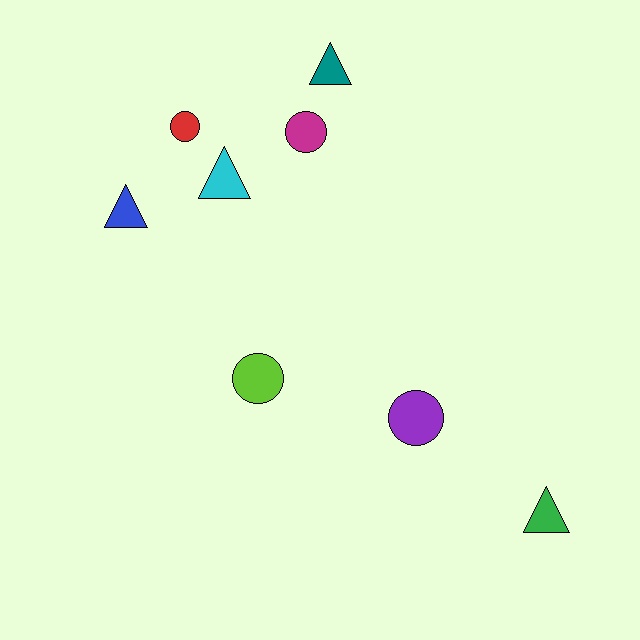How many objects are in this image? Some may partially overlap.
There are 8 objects.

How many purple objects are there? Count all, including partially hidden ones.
There is 1 purple object.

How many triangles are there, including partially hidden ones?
There are 4 triangles.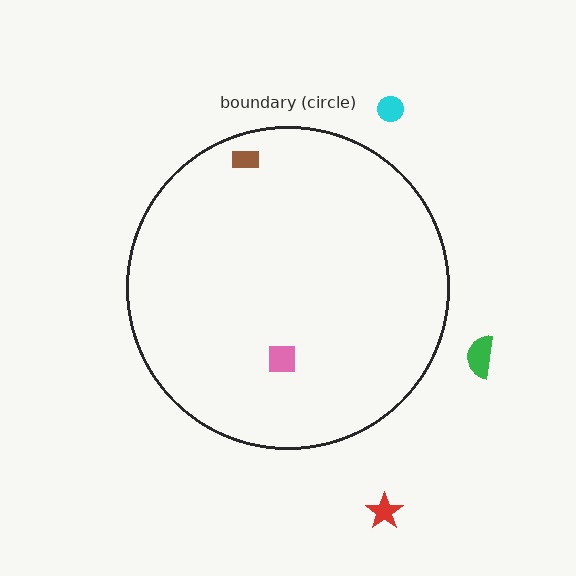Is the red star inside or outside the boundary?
Outside.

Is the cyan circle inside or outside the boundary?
Outside.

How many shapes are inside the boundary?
2 inside, 3 outside.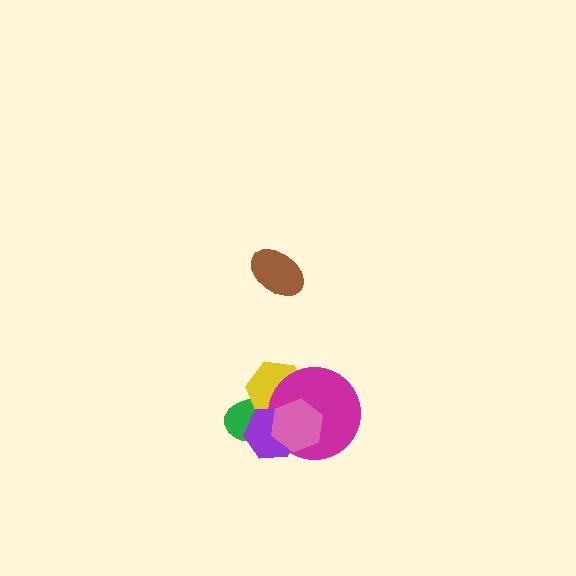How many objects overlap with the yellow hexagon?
4 objects overlap with the yellow hexagon.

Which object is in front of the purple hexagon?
The pink hexagon is in front of the purple hexagon.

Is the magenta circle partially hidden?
Yes, it is partially covered by another shape.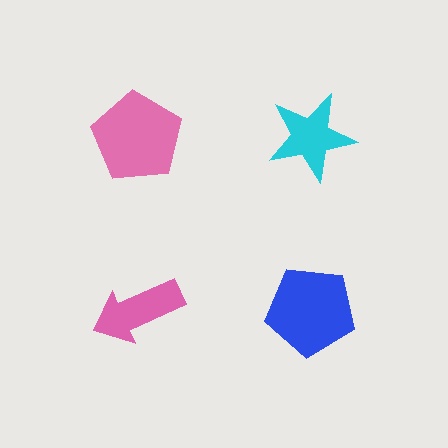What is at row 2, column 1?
A pink arrow.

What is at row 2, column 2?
A blue pentagon.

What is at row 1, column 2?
A cyan star.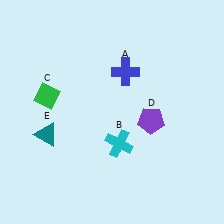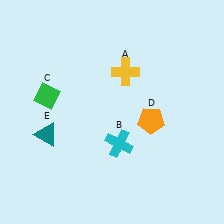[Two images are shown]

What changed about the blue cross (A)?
In Image 1, A is blue. In Image 2, it changed to yellow.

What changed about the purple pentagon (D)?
In Image 1, D is purple. In Image 2, it changed to orange.